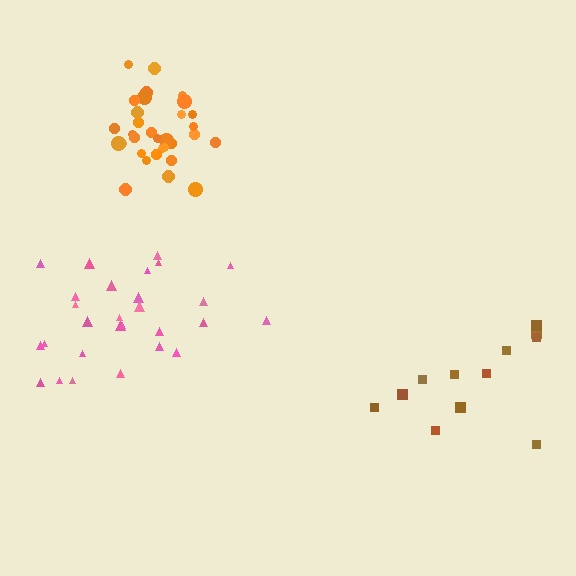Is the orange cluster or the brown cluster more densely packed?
Orange.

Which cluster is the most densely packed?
Orange.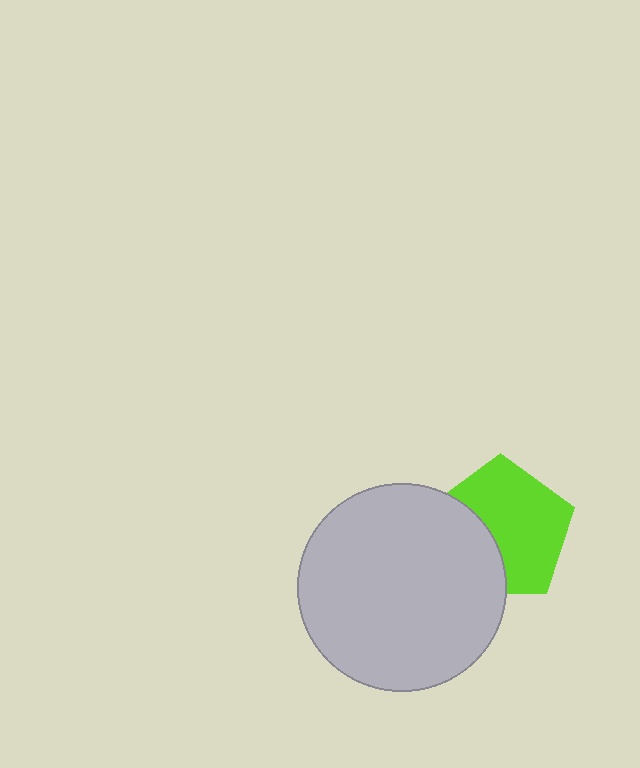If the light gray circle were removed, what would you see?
You would see the complete lime pentagon.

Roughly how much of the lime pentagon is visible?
About half of it is visible (roughly 64%).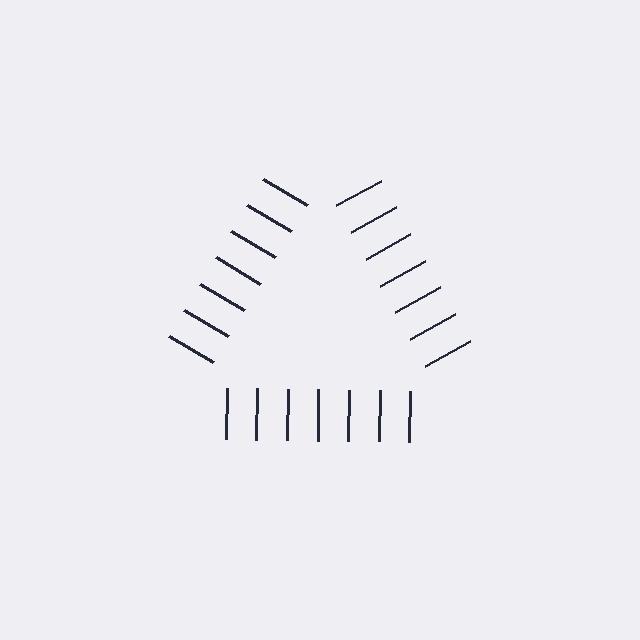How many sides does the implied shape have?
3 sides — the line-ends trace a triangle.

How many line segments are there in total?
21 — 7 along each of the 3 edges.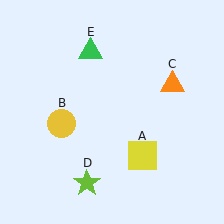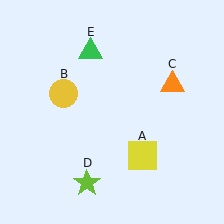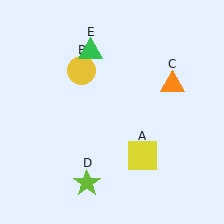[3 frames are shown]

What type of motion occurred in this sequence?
The yellow circle (object B) rotated clockwise around the center of the scene.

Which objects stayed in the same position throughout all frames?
Yellow square (object A) and orange triangle (object C) and lime star (object D) and green triangle (object E) remained stationary.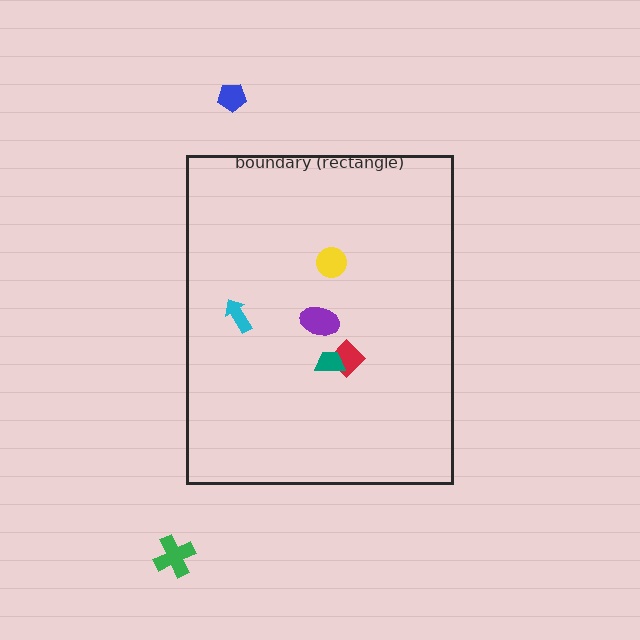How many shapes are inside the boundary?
5 inside, 2 outside.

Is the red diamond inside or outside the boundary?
Inside.